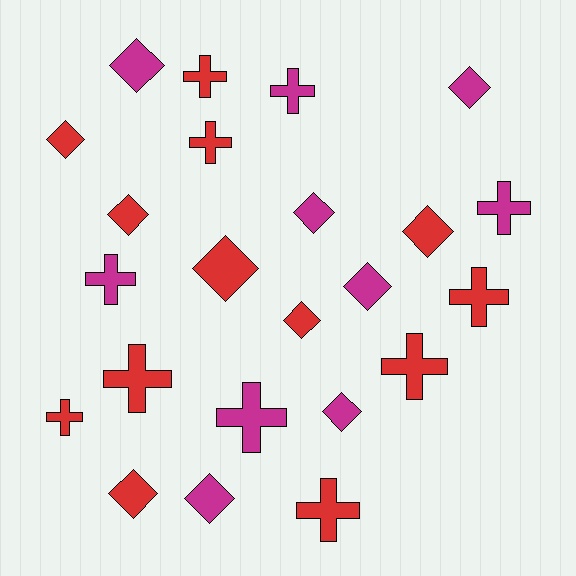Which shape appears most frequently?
Diamond, with 12 objects.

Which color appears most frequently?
Red, with 13 objects.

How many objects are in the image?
There are 23 objects.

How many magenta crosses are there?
There are 4 magenta crosses.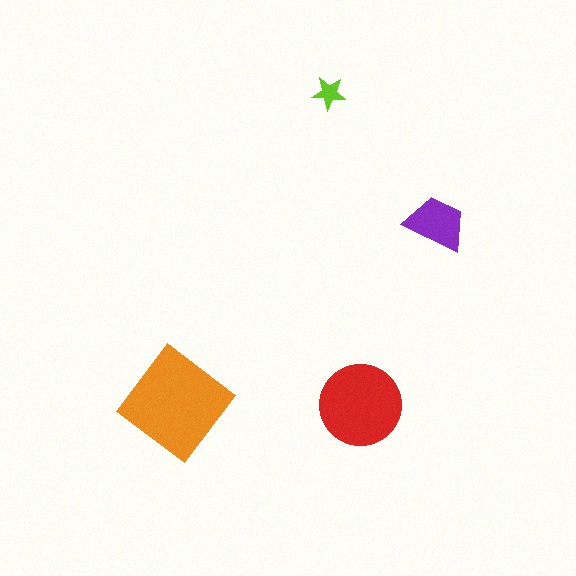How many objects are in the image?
There are 4 objects in the image.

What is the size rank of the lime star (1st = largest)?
4th.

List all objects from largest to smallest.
The orange diamond, the red circle, the purple trapezoid, the lime star.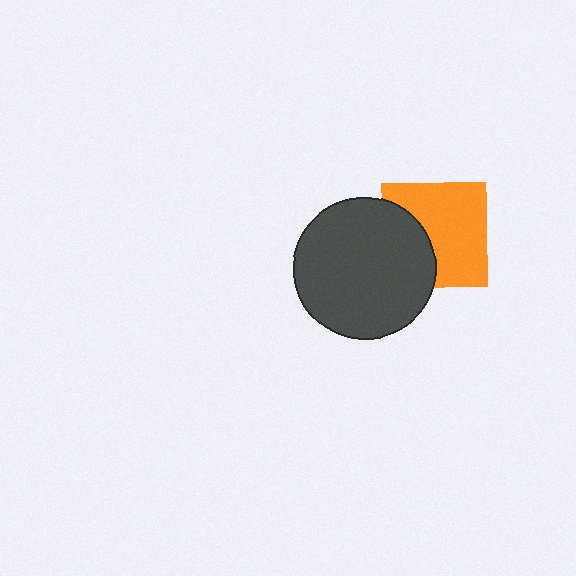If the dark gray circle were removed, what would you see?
You would see the complete orange square.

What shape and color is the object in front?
The object in front is a dark gray circle.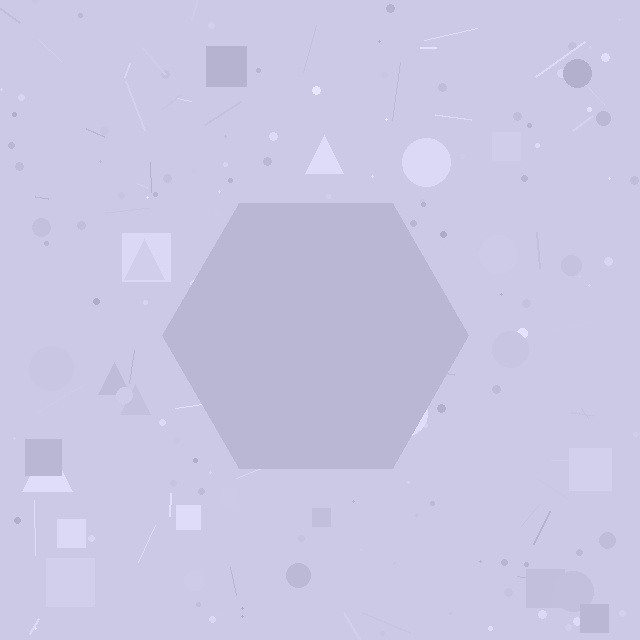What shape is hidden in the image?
A hexagon is hidden in the image.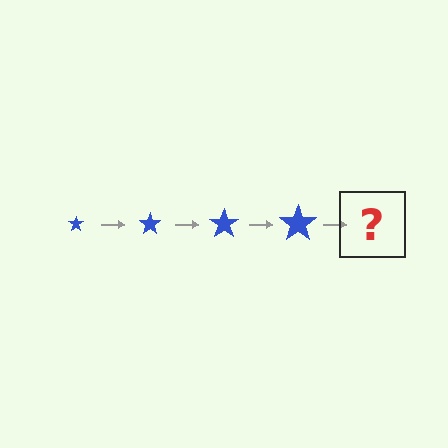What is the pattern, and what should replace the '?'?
The pattern is that the star gets progressively larger each step. The '?' should be a blue star, larger than the previous one.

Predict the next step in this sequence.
The next step is a blue star, larger than the previous one.